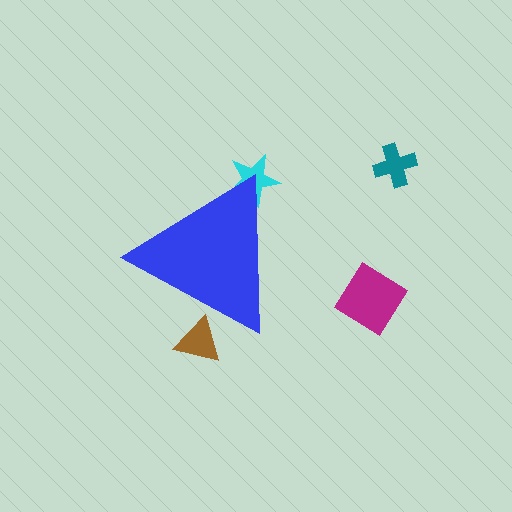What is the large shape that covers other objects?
A blue triangle.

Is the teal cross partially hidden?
No, the teal cross is fully visible.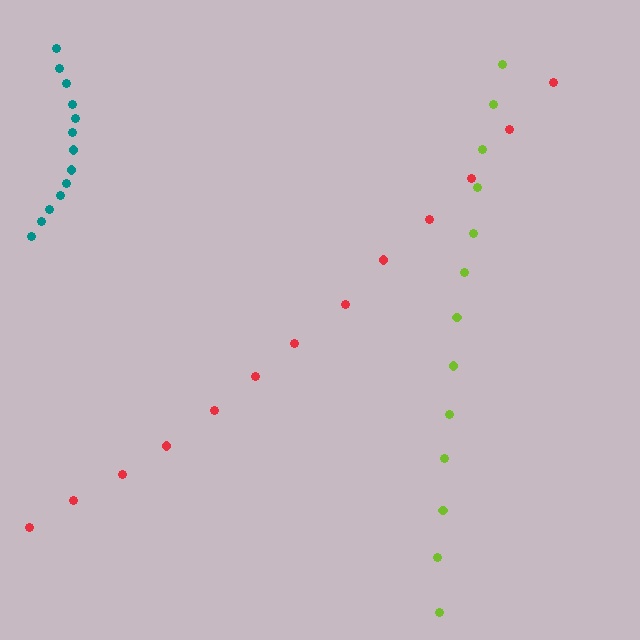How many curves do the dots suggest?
There are 3 distinct paths.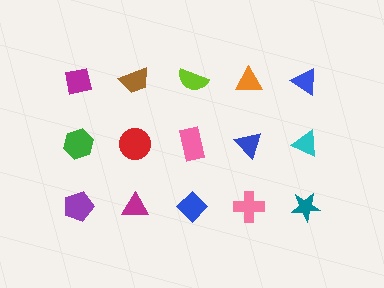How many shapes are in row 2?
5 shapes.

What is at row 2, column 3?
A pink rectangle.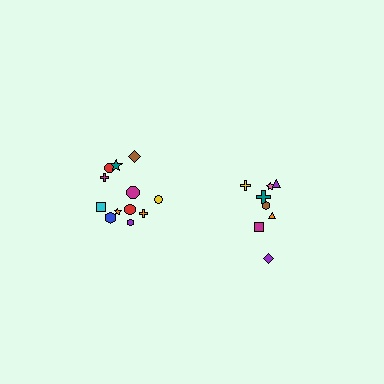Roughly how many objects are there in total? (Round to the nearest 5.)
Roughly 20 objects in total.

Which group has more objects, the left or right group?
The left group.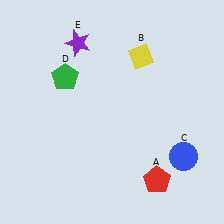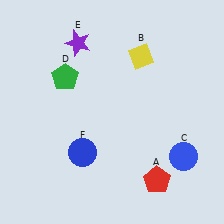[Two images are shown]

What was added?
A blue circle (F) was added in Image 2.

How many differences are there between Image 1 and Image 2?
There is 1 difference between the two images.